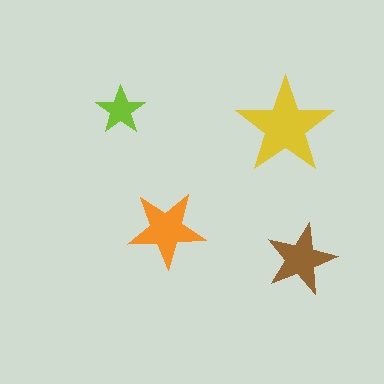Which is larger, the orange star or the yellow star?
The yellow one.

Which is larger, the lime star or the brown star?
The brown one.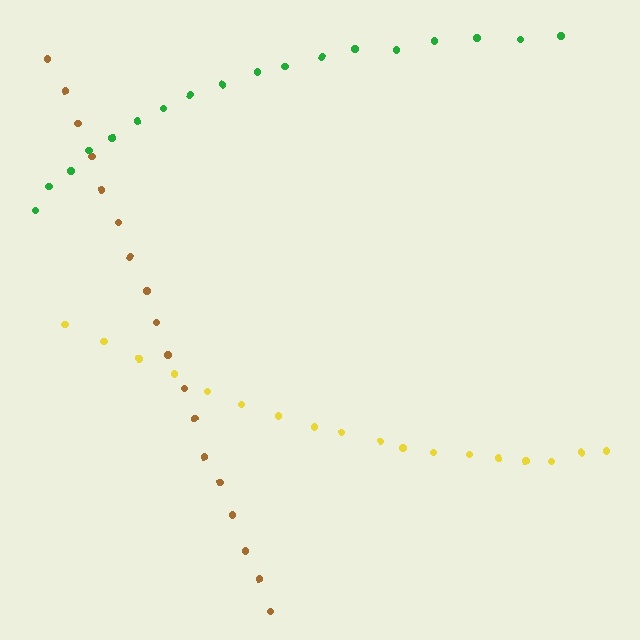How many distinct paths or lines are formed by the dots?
There are 3 distinct paths.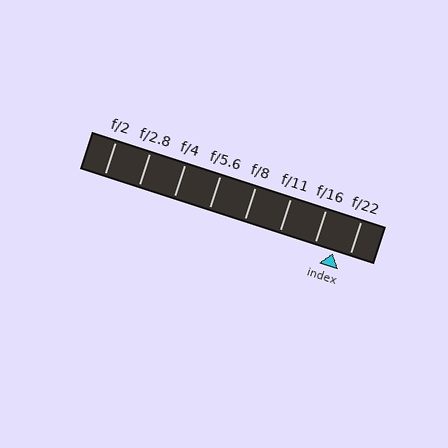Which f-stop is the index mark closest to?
The index mark is closest to f/22.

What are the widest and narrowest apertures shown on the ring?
The widest aperture shown is f/2 and the narrowest is f/22.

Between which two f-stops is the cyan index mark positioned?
The index mark is between f/16 and f/22.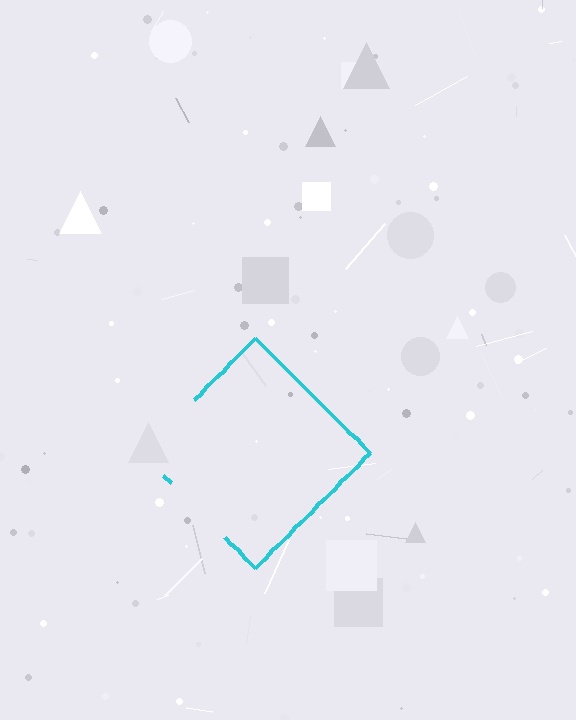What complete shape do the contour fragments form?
The contour fragments form a diamond.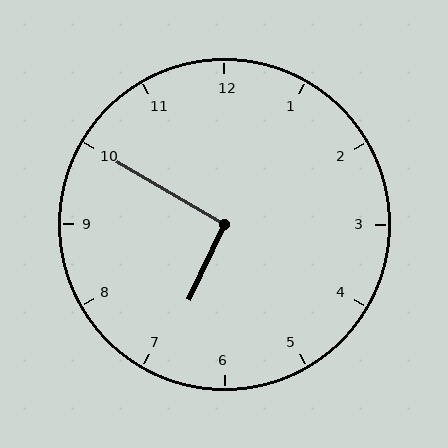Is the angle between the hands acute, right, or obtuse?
It is right.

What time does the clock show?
6:50.